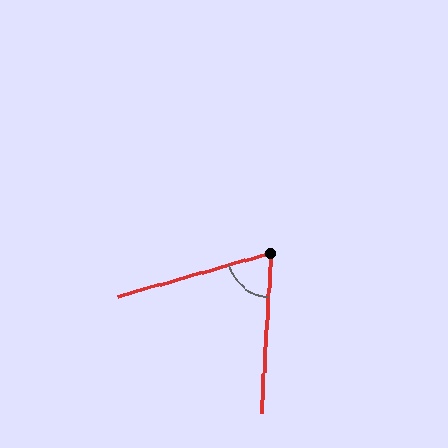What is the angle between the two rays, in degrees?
Approximately 71 degrees.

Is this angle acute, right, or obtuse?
It is acute.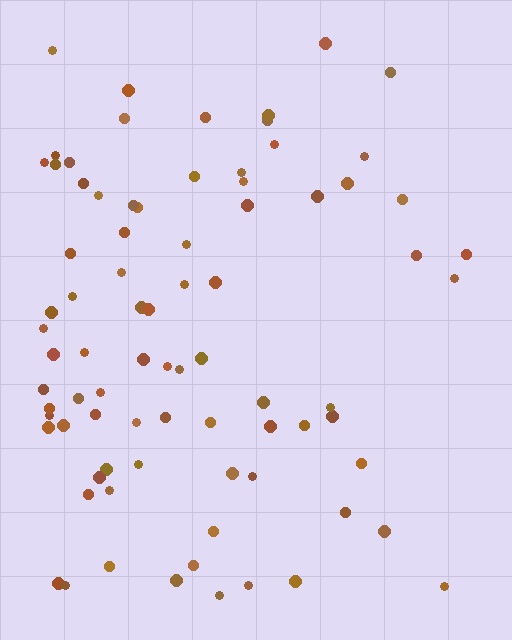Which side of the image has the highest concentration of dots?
The left.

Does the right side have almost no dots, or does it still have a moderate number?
Still a moderate number, just noticeably fewer than the left.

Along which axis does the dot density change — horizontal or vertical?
Horizontal.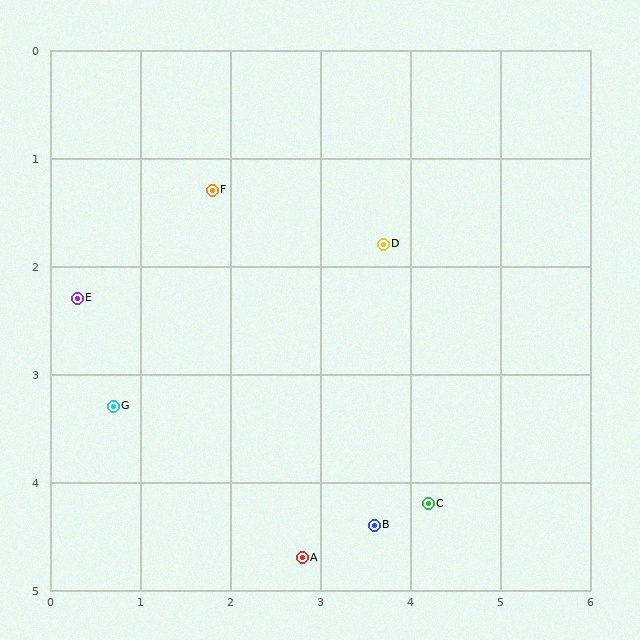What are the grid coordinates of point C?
Point C is at approximately (4.2, 4.2).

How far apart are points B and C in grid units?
Points B and C are about 0.6 grid units apart.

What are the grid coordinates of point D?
Point D is at approximately (3.7, 1.8).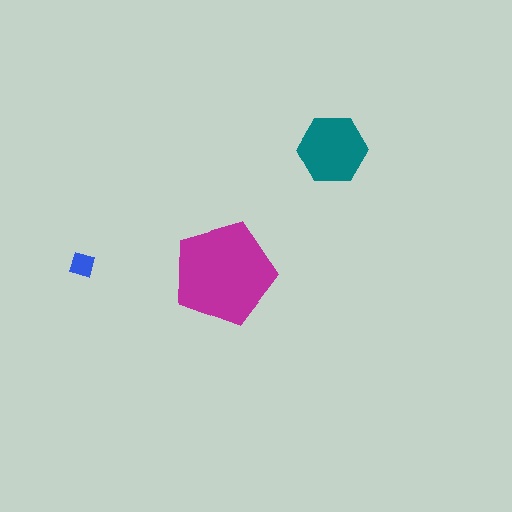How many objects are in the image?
There are 3 objects in the image.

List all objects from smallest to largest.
The blue diamond, the teal hexagon, the magenta pentagon.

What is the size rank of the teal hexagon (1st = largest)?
2nd.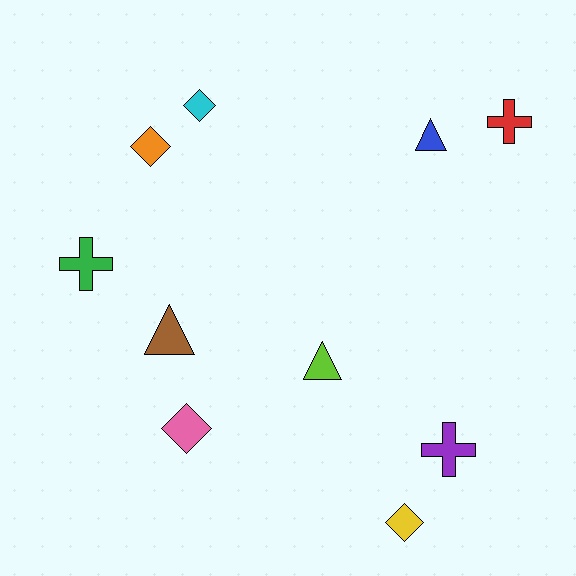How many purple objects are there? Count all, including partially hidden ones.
There is 1 purple object.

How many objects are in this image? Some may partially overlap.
There are 10 objects.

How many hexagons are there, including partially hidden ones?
There are no hexagons.